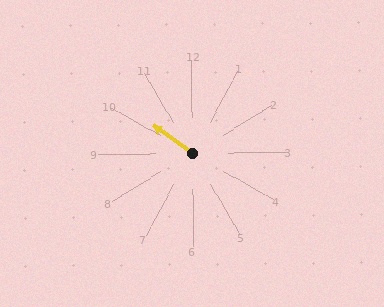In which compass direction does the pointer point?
Northwest.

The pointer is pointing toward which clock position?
Roughly 10 o'clock.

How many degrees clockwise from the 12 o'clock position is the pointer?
Approximately 306 degrees.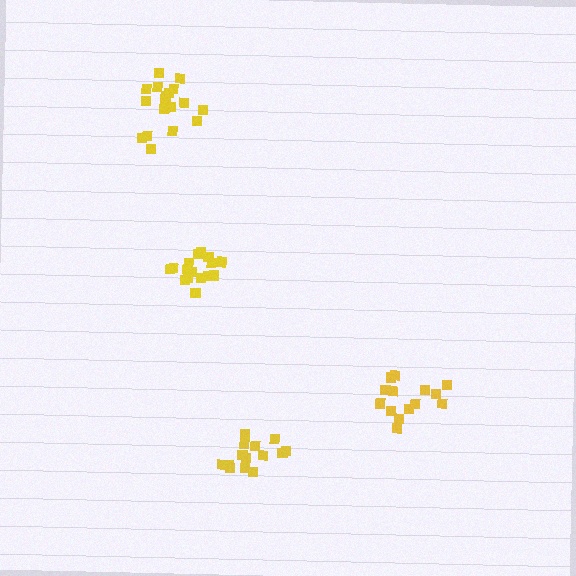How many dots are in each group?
Group 1: 19 dots, Group 2: 14 dots, Group 3: 14 dots, Group 4: 16 dots (63 total).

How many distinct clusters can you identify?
There are 4 distinct clusters.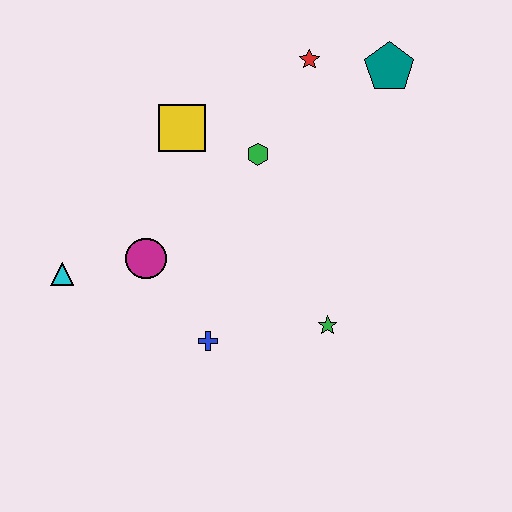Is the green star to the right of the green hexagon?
Yes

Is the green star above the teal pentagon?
No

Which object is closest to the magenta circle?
The cyan triangle is closest to the magenta circle.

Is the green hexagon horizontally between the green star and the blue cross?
Yes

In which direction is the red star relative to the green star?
The red star is above the green star.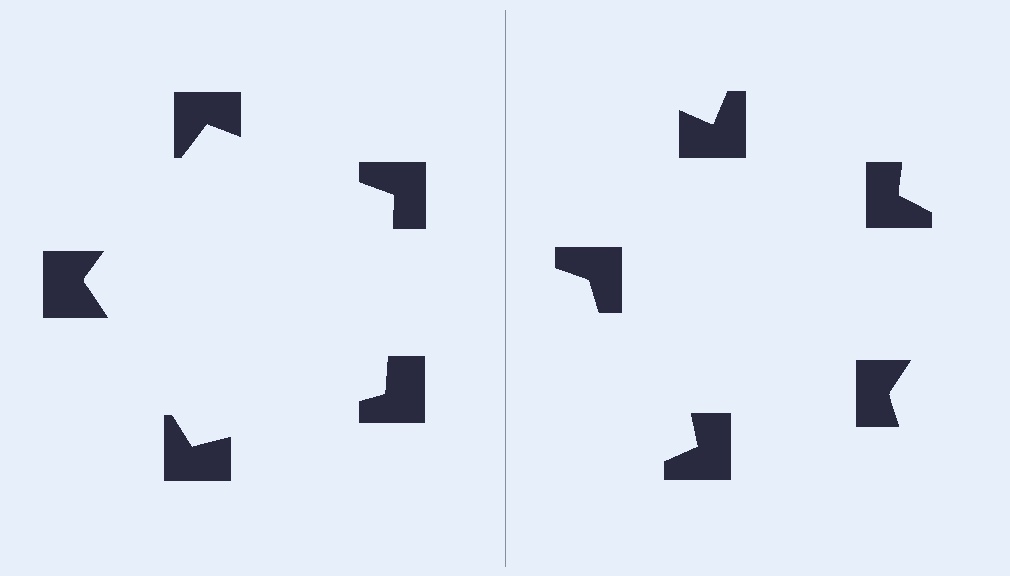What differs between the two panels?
The notched squares are positioned identically on both sides; only the wedge orientations differ. On the left they align to a pentagon; on the right they are misaligned.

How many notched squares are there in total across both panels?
10 — 5 on each side.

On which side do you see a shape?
An illusory pentagon appears on the left side. On the right side the wedge cuts are rotated, so no coherent shape forms.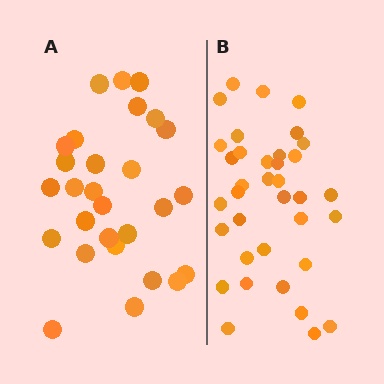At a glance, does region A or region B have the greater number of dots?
Region B (the right region) has more dots.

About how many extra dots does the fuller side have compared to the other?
Region B has roughly 8 or so more dots than region A.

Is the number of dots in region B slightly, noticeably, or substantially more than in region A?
Region B has noticeably more, but not dramatically so. The ratio is roughly 1.3 to 1.